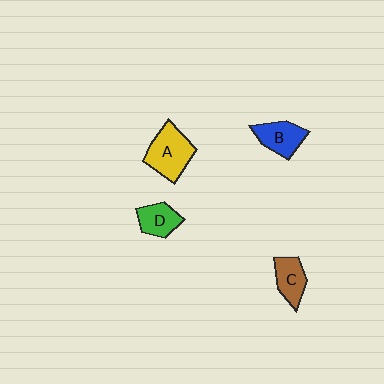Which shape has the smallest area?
Shape D (green).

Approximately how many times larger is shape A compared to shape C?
Approximately 1.5 times.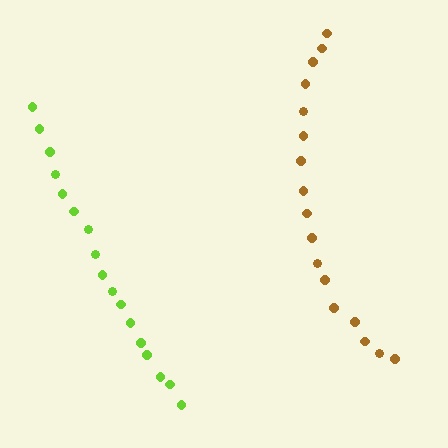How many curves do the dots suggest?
There are 2 distinct paths.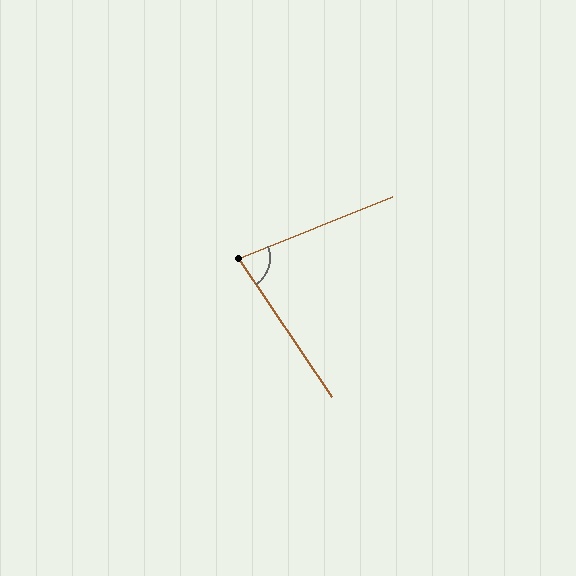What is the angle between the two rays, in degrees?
Approximately 78 degrees.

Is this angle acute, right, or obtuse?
It is acute.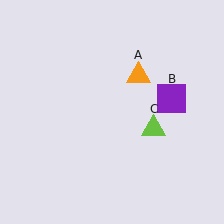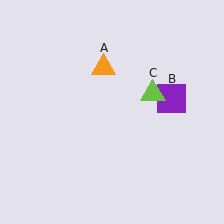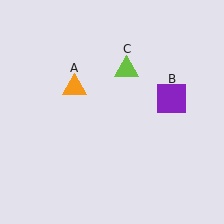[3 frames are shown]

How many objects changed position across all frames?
2 objects changed position: orange triangle (object A), lime triangle (object C).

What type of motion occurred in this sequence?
The orange triangle (object A), lime triangle (object C) rotated counterclockwise around the center of the scene.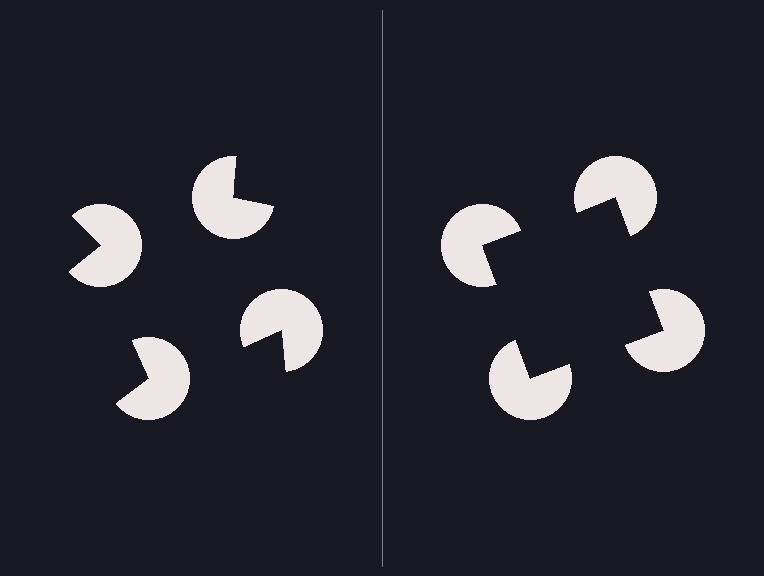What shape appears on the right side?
An illusory square.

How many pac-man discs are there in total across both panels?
8 — 4 on each side.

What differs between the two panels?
The pac-man discs are positioned identically on both sides; only the wedge orientations differ. On the right they align to a square; on the left they are misaligned.